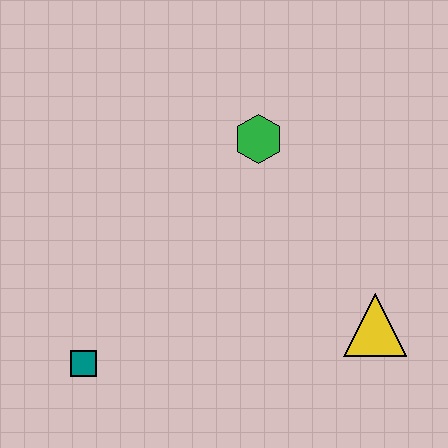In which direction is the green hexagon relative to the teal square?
The green hexagon is above the teal square.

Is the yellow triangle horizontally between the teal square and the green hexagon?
No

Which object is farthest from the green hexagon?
The teal square is farthest from the green hexagon.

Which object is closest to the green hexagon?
The yellow triangle is closest to the green hexagon.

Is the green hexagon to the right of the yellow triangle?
No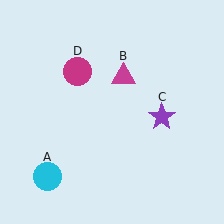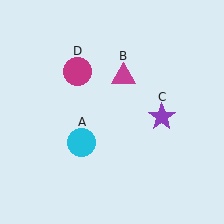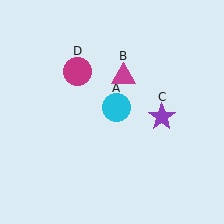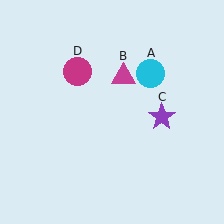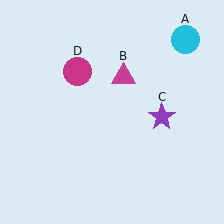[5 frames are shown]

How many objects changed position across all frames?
1 object changed position: cyan circle (object A).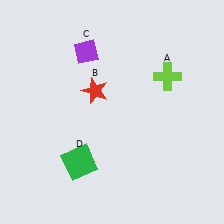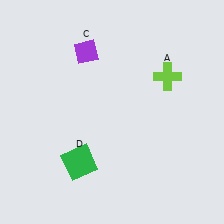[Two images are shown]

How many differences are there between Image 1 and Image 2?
There is 1 difference between the two images.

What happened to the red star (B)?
The red star (B) was removed in Image 2. It was in the top-left area of Image 1.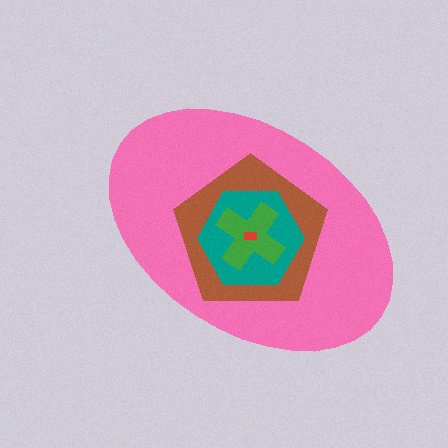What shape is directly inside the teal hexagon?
The green cross.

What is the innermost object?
The red rectangle.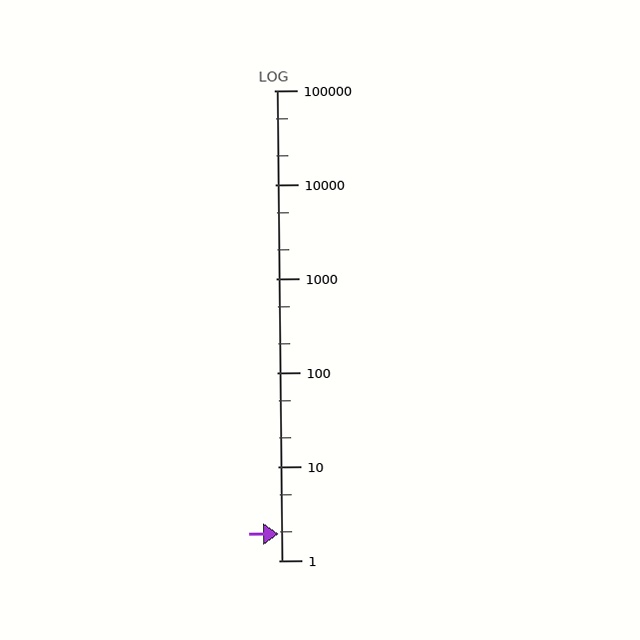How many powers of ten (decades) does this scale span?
The scale spans 5 decades, from 1 to 100000.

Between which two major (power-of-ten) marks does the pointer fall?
The pointer is between 1 and 10.